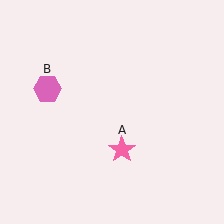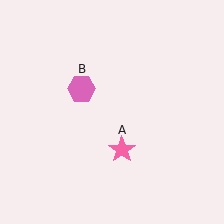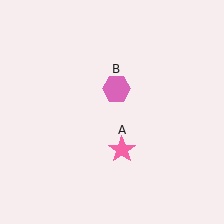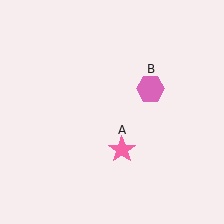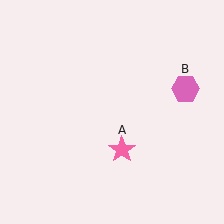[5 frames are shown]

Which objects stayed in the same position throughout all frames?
Pink star (object A) remained stationary.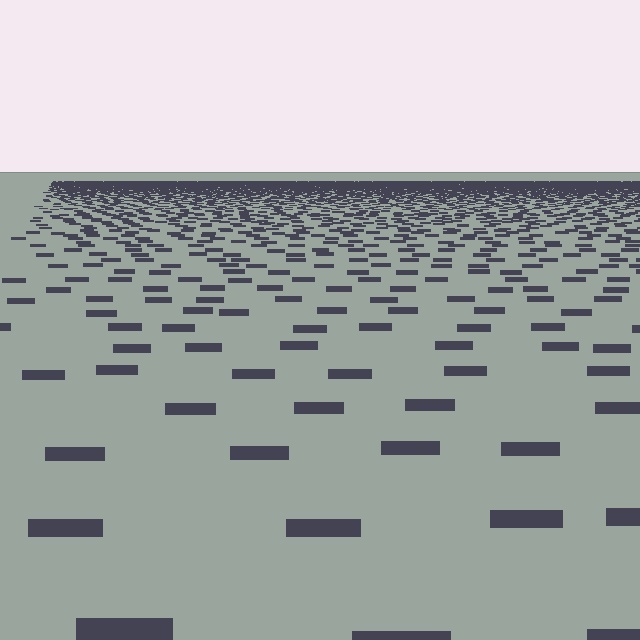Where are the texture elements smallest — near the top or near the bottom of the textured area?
Near the top.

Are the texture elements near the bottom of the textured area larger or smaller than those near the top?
Larger. Near the bottom, elements are closer to the viewer and appear at a bigger on-screen size.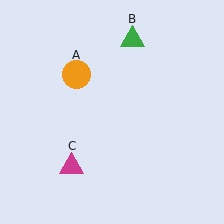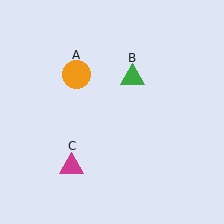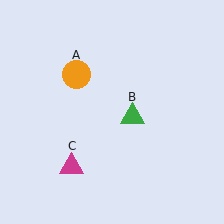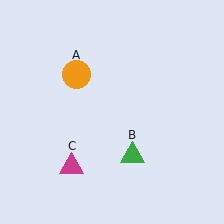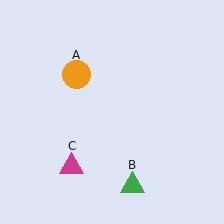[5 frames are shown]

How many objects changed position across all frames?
1 object changed position: green triangle (object B).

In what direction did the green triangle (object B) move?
The green triangle (object B) moved down.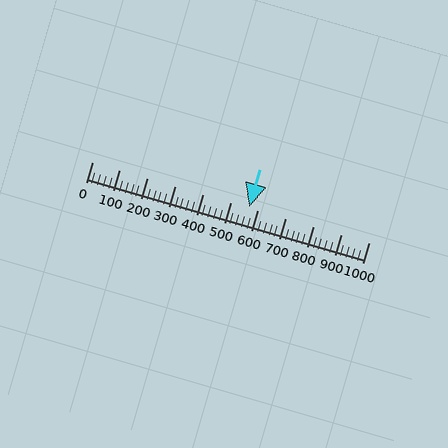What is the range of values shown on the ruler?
The ruler shows values from 0 to 1000.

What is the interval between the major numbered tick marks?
The major tick marks are spaced 100 units apart.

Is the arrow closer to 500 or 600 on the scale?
The arrow is closer to 600.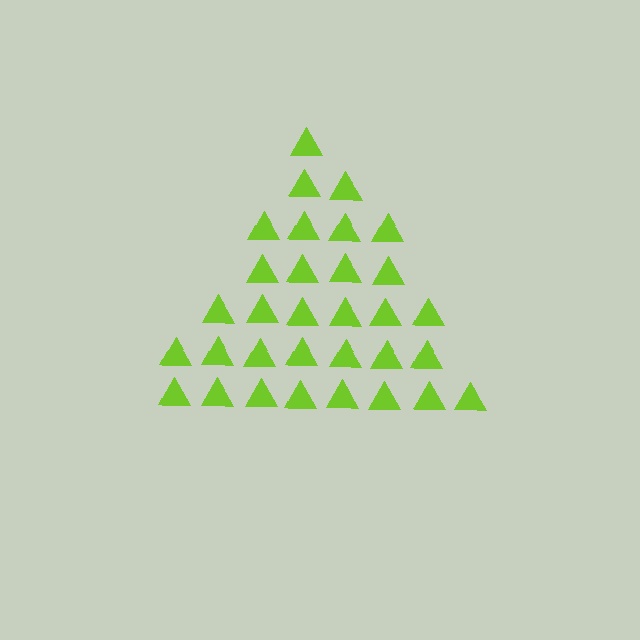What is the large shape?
The large shape is a triangle.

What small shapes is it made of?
It is made of small triangles.